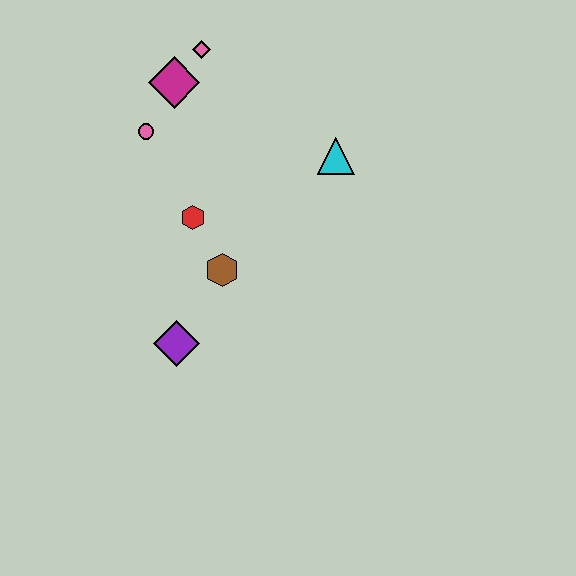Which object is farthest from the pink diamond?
The purple diamond is farthest from the pink diamond.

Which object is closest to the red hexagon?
The brown hexagon is closest to the red hexagon.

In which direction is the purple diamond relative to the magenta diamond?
The purple diamond is below the magenta diamond.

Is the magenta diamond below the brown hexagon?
No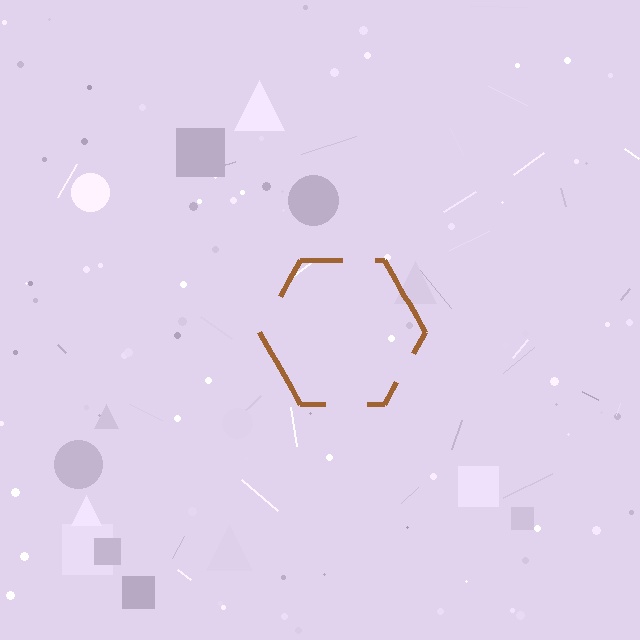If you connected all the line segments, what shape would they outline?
They would outline a hexagon.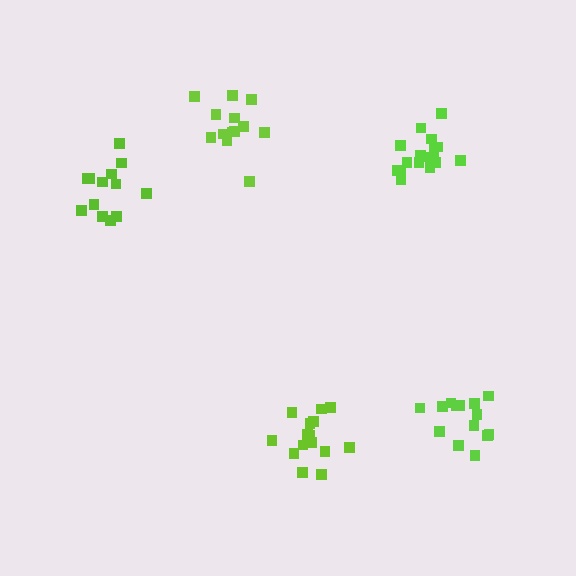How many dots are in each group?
Group 1: 18 dots, Group 2: 14 dots, Group 3: 15 dots, Group 4: 13 dots, Group 5: 13 dots (73 total).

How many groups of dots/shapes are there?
There are 5 groups.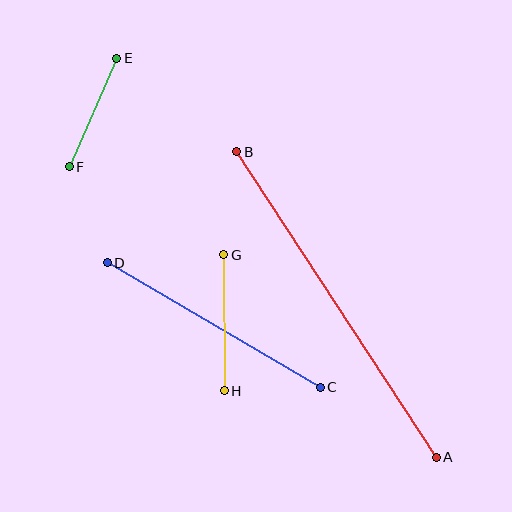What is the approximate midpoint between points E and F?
The midpoint is at approximately (93, 113) pixels.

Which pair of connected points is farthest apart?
Points A and B are farthest apart.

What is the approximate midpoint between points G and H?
The midpoint is at approximately (224, 323) pixels.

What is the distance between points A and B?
The distance is approximately 365 pixels.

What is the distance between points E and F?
The distance is approximately 119 pixels.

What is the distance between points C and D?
The distance is approximately 247 pixels.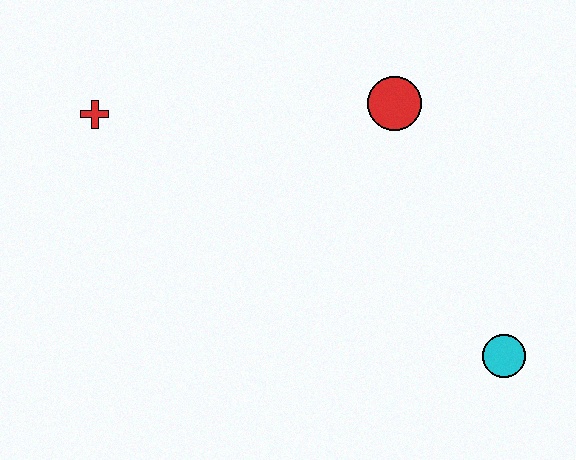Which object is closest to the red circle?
The cyan circle is closest to the red circle.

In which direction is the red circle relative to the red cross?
The red circle is to the right of the red cross.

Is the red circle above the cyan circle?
Yes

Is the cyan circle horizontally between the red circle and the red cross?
No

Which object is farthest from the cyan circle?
The red cross is farthest from the cyan circle.